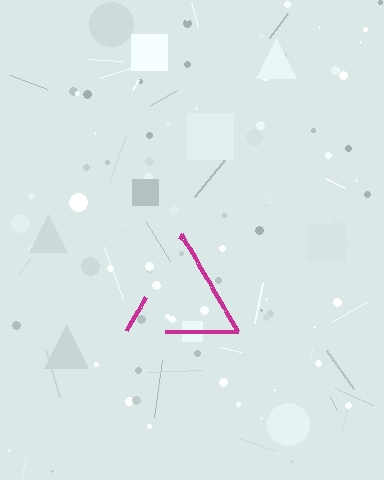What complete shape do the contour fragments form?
The contour fragments form a triangle.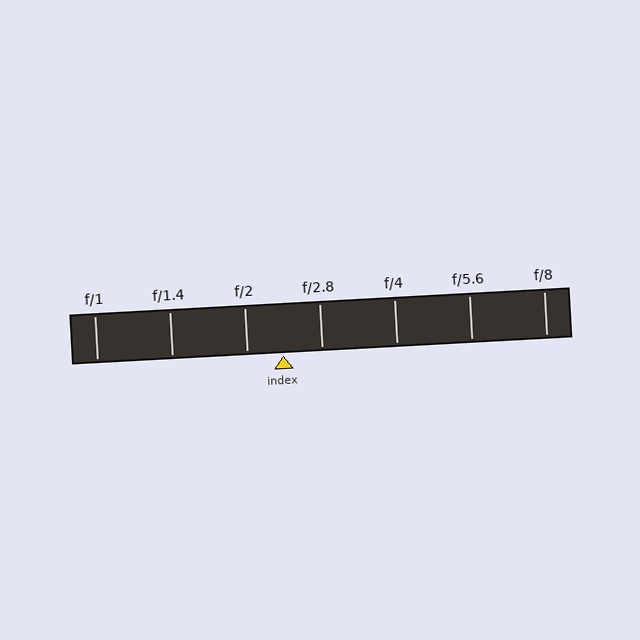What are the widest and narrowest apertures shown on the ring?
The widest aperture shown is f/1 and the narrowest is f/8.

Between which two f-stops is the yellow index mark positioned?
The index mark is between f/2 and f/2.8.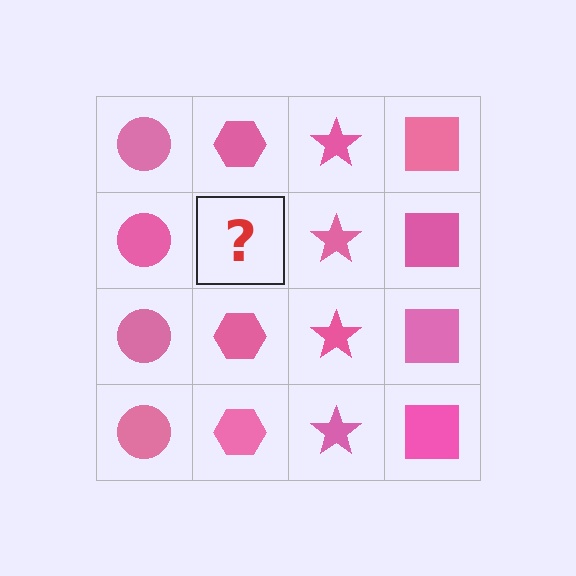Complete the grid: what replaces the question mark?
The question mark should be replaced with a pink hexagon.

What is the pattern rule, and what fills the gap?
The rule is that each column has a consistent shape. The gap should be filled with a pink hexagon.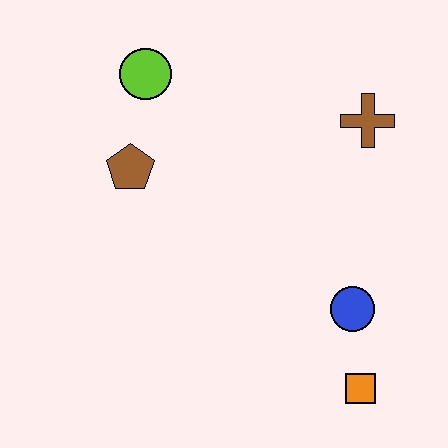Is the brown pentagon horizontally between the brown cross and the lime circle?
No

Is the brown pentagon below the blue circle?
No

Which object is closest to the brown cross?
The blue circle is closest to the brown cross.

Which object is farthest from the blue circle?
The lime circle is farthest from the blue circle.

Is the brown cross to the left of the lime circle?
No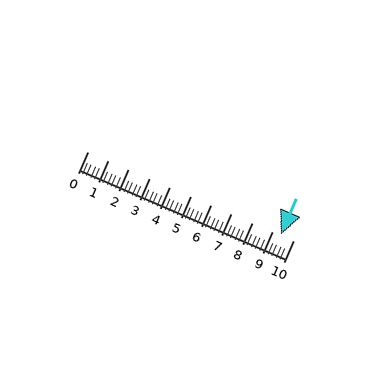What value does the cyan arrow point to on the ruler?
The cyan arrow points to approximately 9.4.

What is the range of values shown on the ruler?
The ruler shows values from 0 to 10.